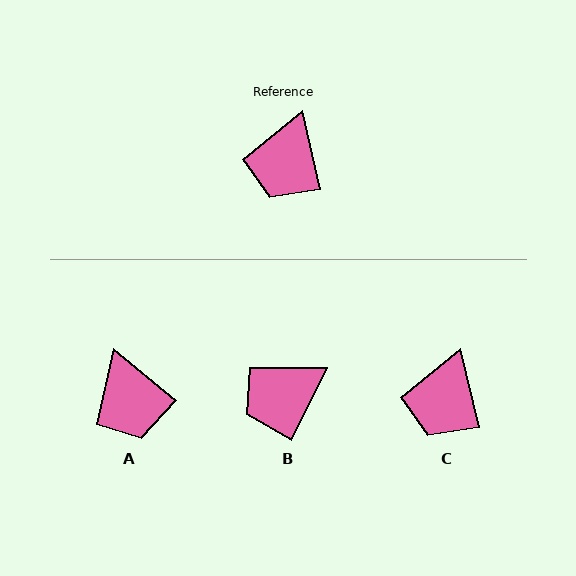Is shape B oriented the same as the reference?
No, it is off by about 39 degrees.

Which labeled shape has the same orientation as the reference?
C.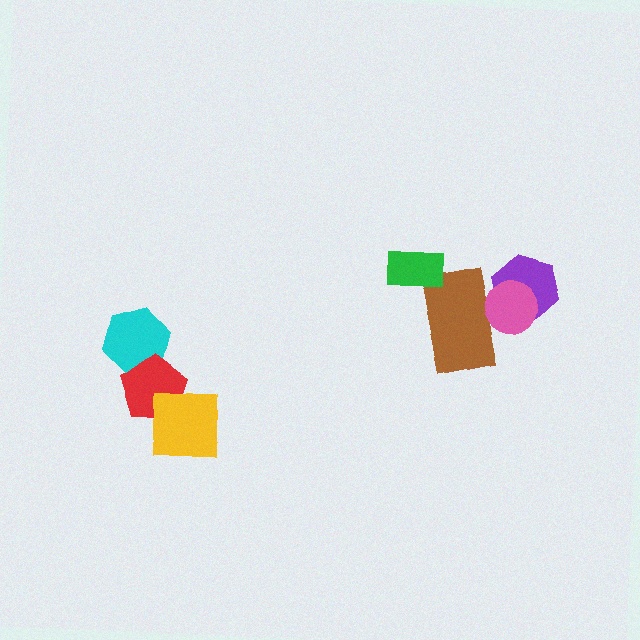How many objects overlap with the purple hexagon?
2 objects overlap with the purple hexagon.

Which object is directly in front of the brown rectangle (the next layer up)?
The pink circle is directly in front of the brown rectangle.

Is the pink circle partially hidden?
No, no other shape covers it.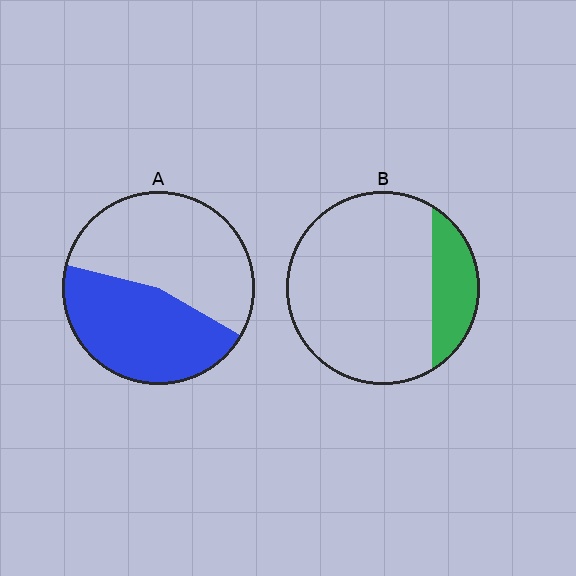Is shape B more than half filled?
No.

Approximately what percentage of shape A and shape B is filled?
A is approximately 45% and B is approximately 20%.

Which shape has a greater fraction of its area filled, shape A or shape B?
Shape A.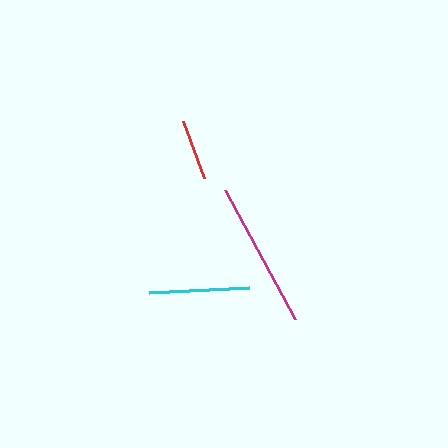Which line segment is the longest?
The magenta line is the longest at approximately 146 pixels.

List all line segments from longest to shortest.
From longest to shortest: magenta, cyan, red.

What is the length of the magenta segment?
The magenta segment is approximately 146 pixels long.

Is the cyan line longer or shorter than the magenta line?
The magenta line is longer than the cyan line.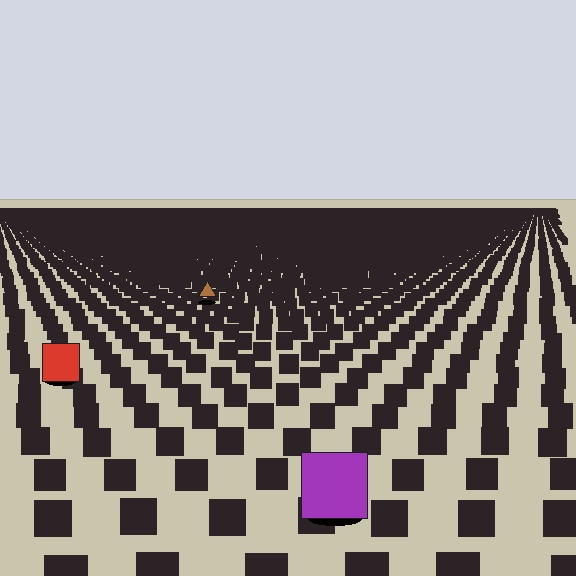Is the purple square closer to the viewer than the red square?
Yes. The purple square is closer — you can tell from the texture gradient: the ground texture is coarser near it.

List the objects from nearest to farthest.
From nearest to farthest: the purple square, the red square, the brown triangle.